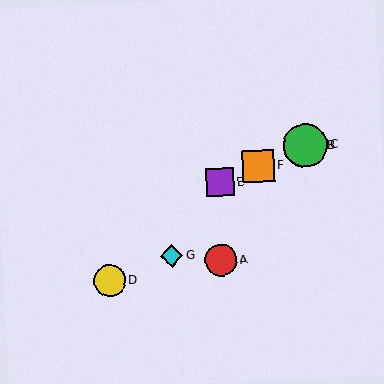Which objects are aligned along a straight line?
Objects B, C, E, F are aligned along a straight line.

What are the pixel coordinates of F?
Object F is at (258, 166).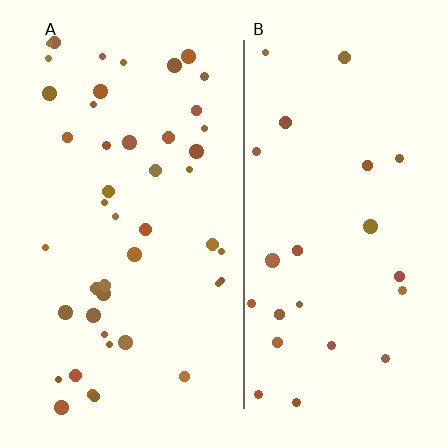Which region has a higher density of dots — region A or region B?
A (the left).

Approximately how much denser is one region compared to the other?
Approximately 1.9× — region A over region B.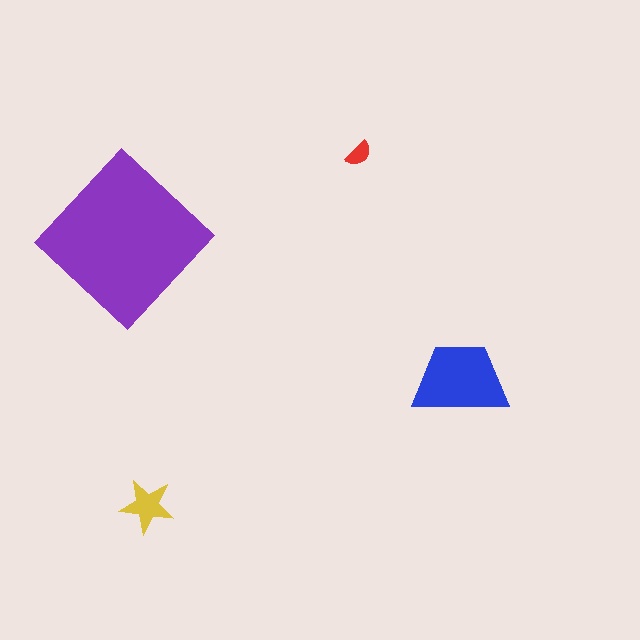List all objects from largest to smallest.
The purple diamond, the blue trapezoid, the yellow star, the red semicircle.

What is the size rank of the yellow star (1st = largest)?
3rd.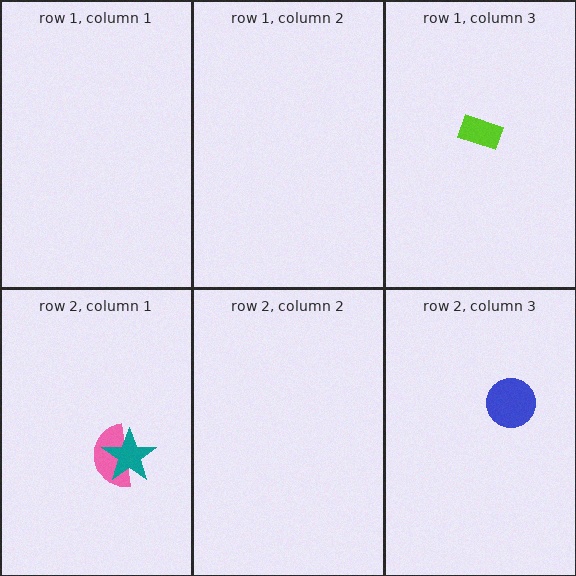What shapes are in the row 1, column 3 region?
The lime rectangle.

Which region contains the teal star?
The row 2, column 1 region.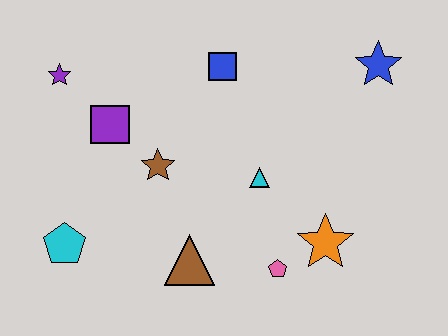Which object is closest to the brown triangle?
The pink pentagon is closest to the brown triangle.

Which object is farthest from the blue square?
The cyan pentagon is farthest from the blue square.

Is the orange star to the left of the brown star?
No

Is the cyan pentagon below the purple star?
Yes